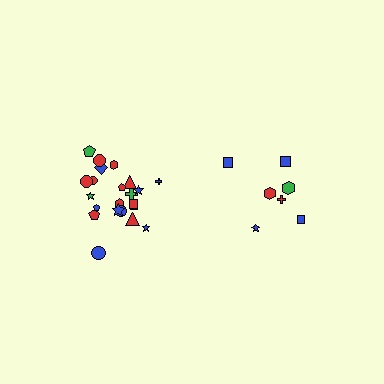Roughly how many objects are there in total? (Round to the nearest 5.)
Roughly 30 objects in total.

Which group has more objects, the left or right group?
The left group.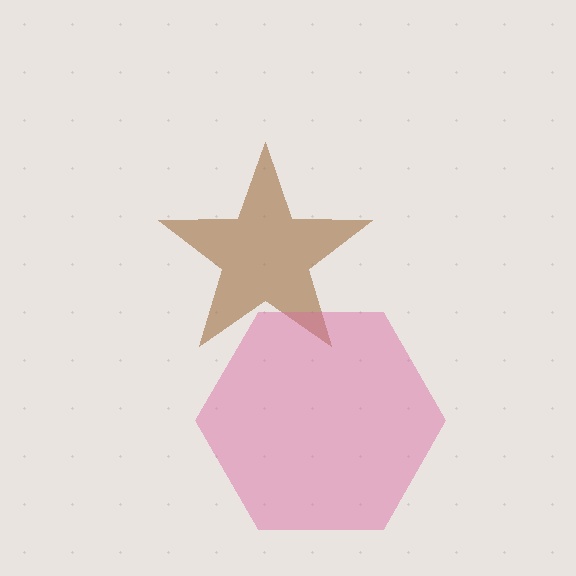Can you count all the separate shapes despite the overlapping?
Yes, there are 2 separate shapes.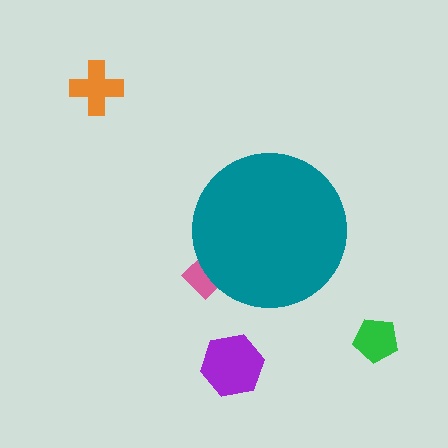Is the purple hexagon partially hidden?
No, the purple hexagon is fully visible.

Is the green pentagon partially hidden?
No, the green pentagon is fully visible.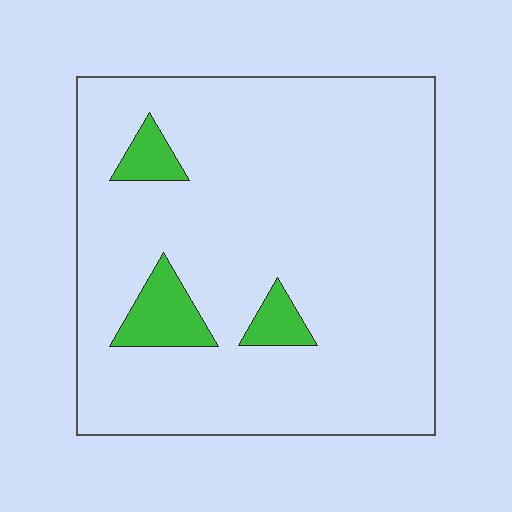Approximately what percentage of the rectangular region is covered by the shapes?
Approximately 10%.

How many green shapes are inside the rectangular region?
3.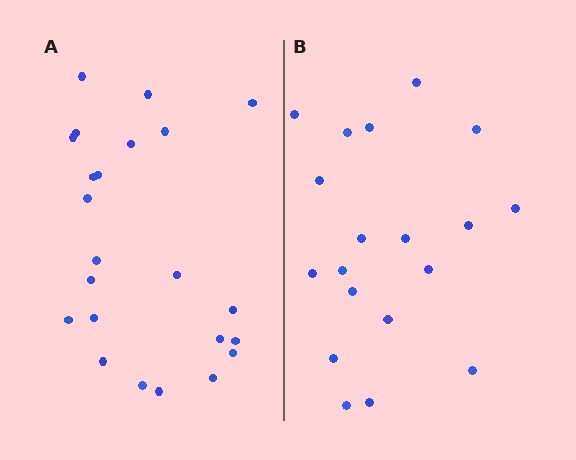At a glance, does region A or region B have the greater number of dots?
Region A (the left region) has more dots.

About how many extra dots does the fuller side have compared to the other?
Region A has about 4 more dots than region B.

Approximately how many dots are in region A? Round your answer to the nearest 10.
About 20 dots. (The exact count is 23, which rounds to 20.)